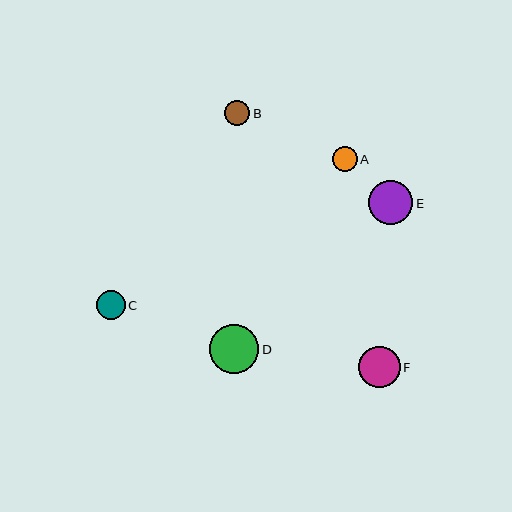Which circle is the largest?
Circle D is the largest with a size of approximately 49 pixels.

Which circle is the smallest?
Circle A is the smallest with a size of approximately 25 pixels.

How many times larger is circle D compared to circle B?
Circle D is approximately 2.0 times the size of circle B.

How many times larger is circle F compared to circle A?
Circle F is approximately 1.7 times the size of circle A.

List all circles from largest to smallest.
From largest to smallest: D, E, F, C, B, A.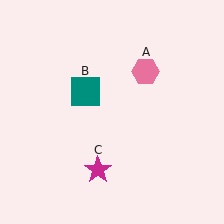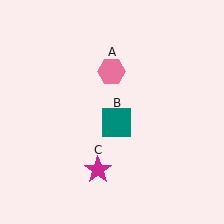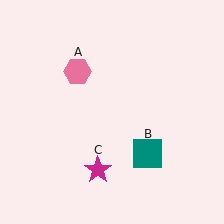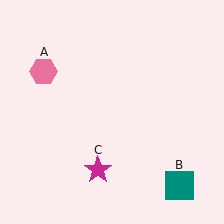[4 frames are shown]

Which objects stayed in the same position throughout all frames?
Magenta star (object C) remained stationary.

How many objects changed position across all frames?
2 objects changed position: pink hexagon (object A), teal square (object B).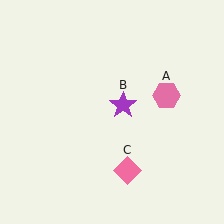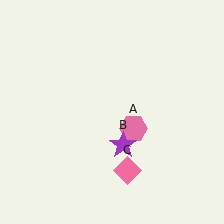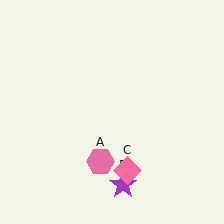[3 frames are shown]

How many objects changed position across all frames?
2 objects changed position: pink hexagon (object A), purple star (object B).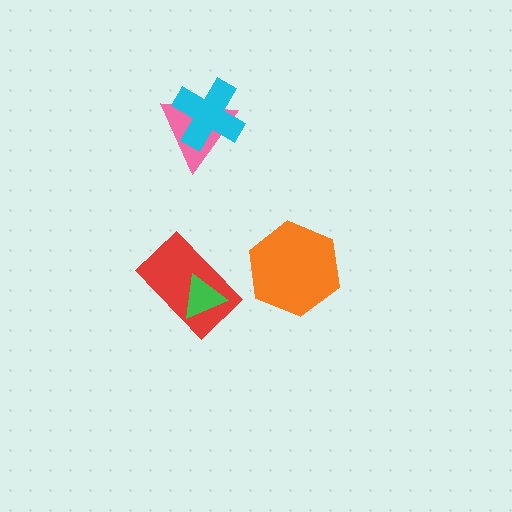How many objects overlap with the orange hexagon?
0 objects overlap with the orange hexagon.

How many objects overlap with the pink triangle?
1 object overlaps with the pink triangle.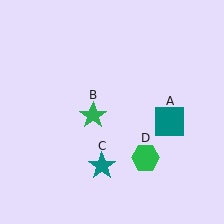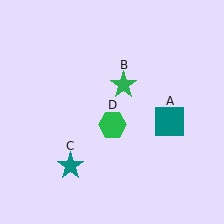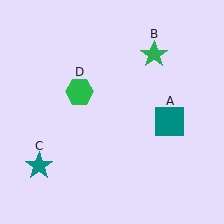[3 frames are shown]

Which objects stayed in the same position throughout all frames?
Teal square (object A) remained stationary.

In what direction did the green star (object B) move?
The green star (object B) moved up and to the right.